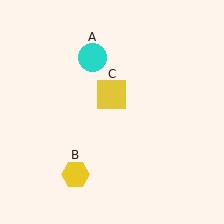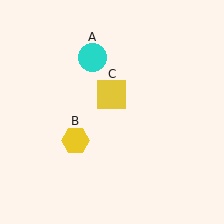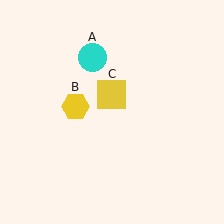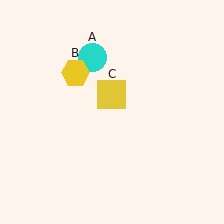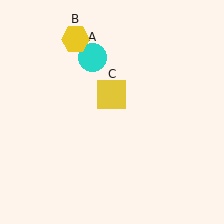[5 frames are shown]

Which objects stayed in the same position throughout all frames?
Cyan circle (object A) and yellow square (object C) remained stationary.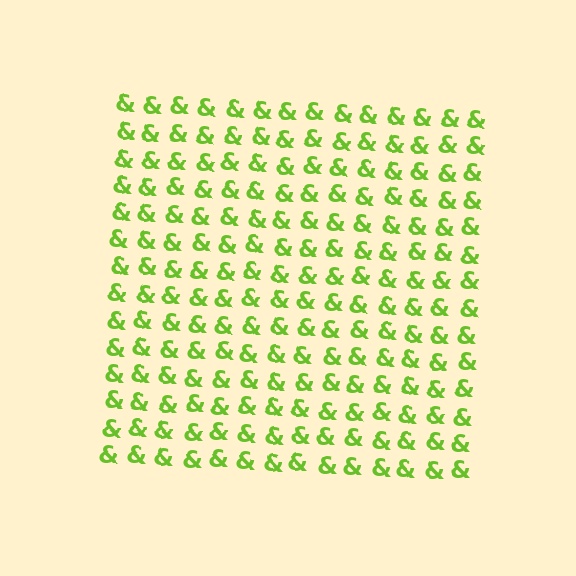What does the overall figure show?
The overall figure shows a square.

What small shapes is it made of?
It is made of small ampersands.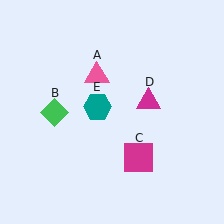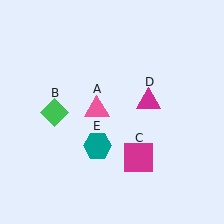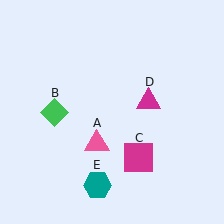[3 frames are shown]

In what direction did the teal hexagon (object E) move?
The teal hexagon (object E) moved down.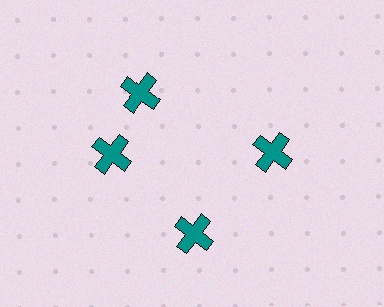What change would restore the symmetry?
The symmetry would be restored by rotating it back into even spacing with its neighbors so that all 4 crosses sit at equal angles and equal distance from the center.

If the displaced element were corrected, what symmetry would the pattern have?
It would have 4-fold rotational symmetry — the pattern would map onto itself every 90 degrees.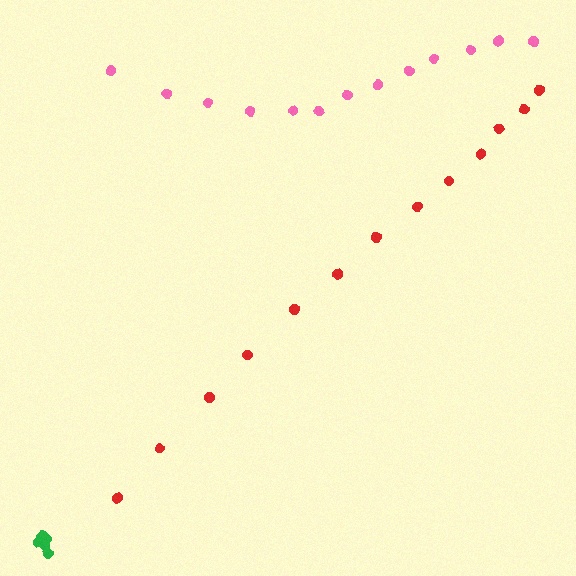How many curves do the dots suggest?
There are 3 distinct paths.